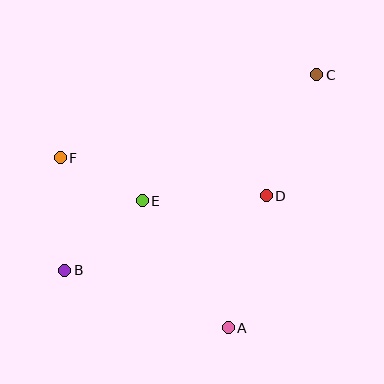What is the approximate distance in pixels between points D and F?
The distance between D and F is approximately 209 pixels.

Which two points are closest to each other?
Points E and F are closest to each other.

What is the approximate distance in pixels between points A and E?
The distance between A and E is approximately 153 pixels.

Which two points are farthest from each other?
Points B and C are farthest from each other.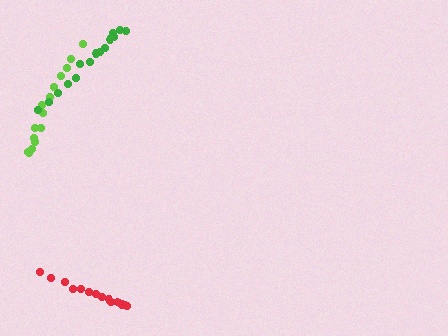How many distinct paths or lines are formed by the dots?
There are 3 distinct paths.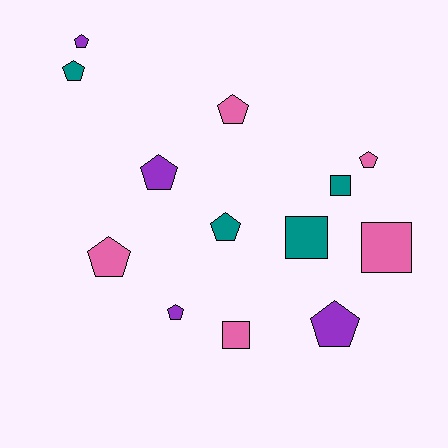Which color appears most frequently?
Pink, with 5 objects.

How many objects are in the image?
There are 13 objects.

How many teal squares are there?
There are 2 teal squares.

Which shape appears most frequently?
Pentagon, with 9 objects.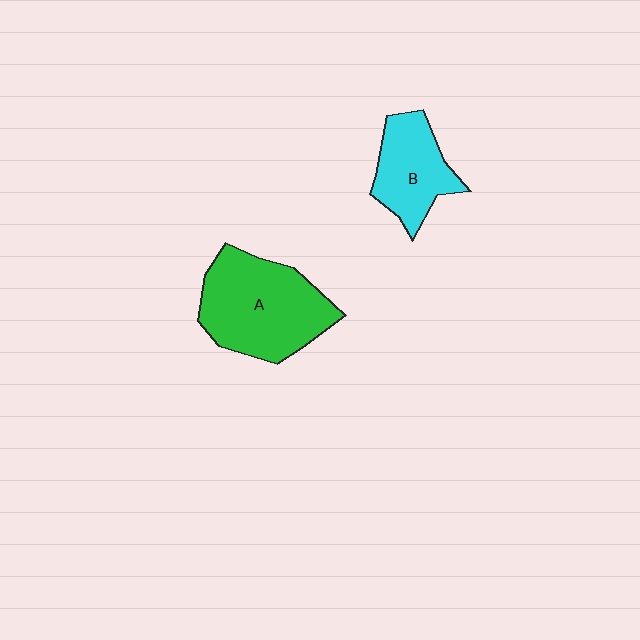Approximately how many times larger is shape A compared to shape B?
Approximately 1.6 times.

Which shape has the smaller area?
Shape B (cyan).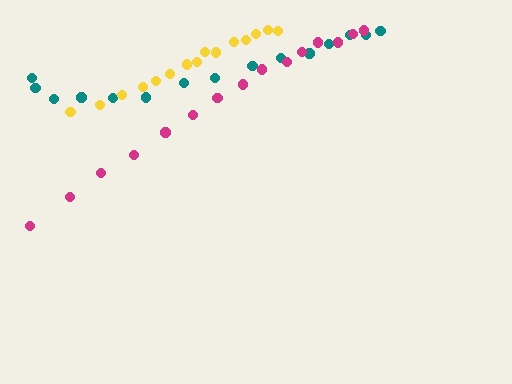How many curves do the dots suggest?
There are 3 distinct paths.